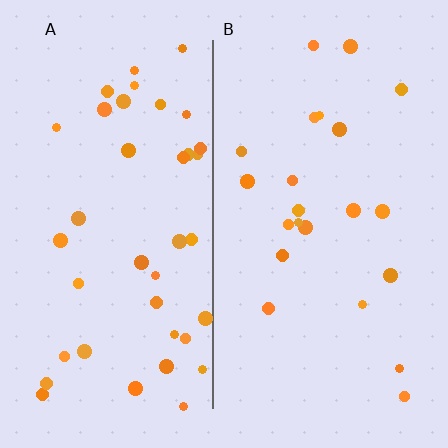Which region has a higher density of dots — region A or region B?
A (the left).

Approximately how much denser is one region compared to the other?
Approximately 1.8× — region A over region B.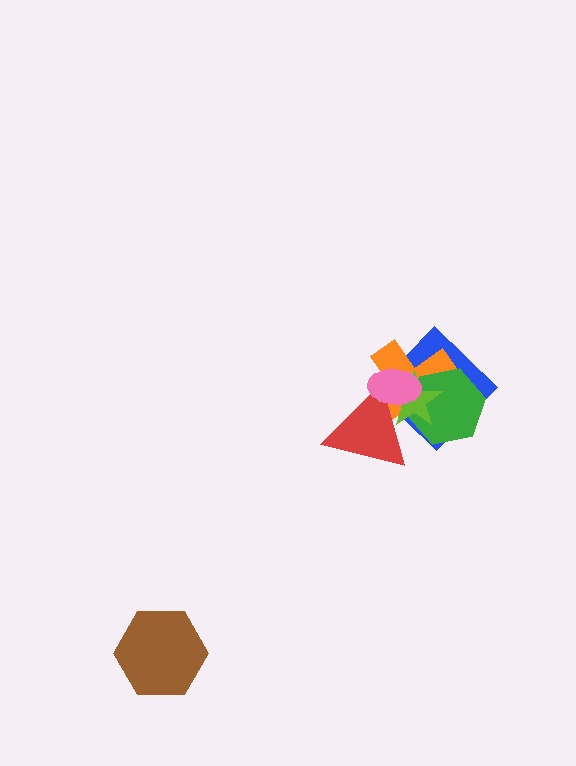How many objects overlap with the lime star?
5 objects overlap with the lime star.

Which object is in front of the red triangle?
The pink ellipse is in front of the red triangle.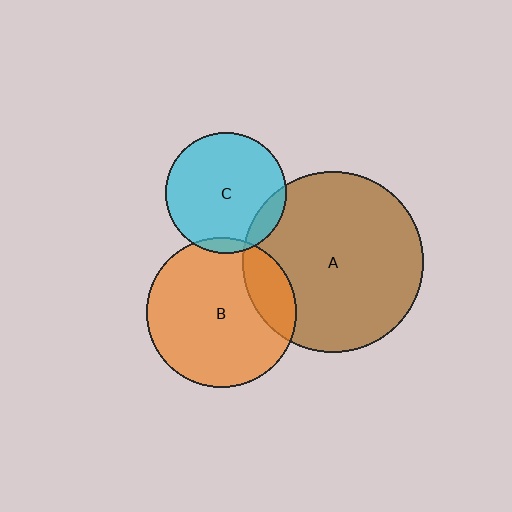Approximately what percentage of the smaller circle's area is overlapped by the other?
Approximately 20%.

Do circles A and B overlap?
Yes.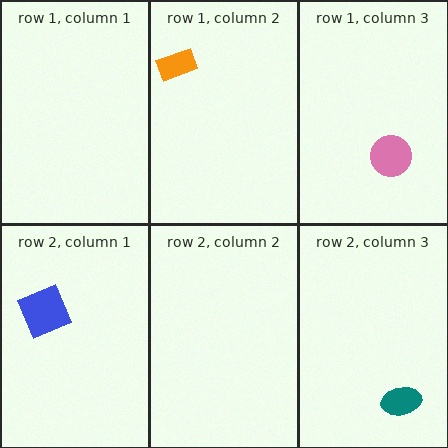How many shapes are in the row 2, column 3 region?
1.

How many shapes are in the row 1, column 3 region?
1.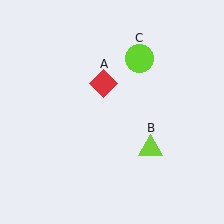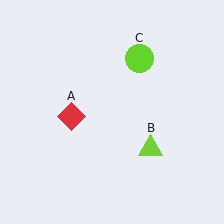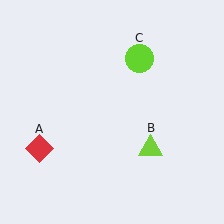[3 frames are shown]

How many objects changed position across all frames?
1 object changed position: red diamond (object A).